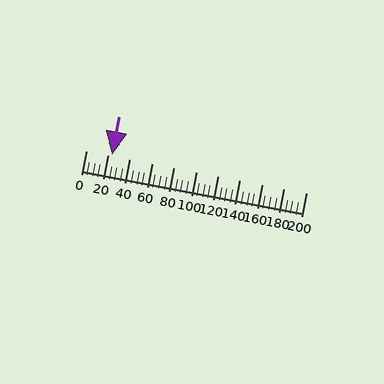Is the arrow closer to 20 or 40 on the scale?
The arrow is closer to 20.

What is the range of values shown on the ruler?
The ruler shows values from 0 to 200.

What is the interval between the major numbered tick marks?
The major tick marks are spaced 20 units apart.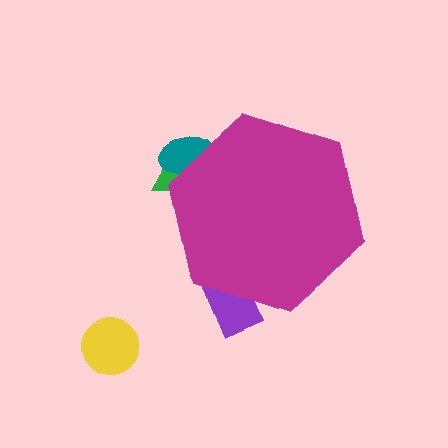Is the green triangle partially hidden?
Yes, the green triangle is partially hidden behind the magenta hexagon.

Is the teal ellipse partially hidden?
Yes, the teal ellipse is partially hidden behind the magenta hexagon.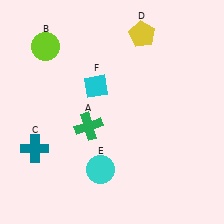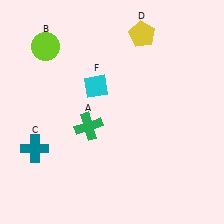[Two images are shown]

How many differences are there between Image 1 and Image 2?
There is 1 difference between the two images.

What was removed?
The cyan circle (E) was removed in Image 2.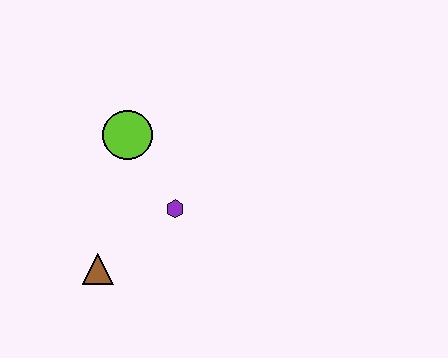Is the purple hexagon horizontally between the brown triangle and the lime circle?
No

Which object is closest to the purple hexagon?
The lime circle is closest to the purple hexagon.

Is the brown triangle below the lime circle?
Yes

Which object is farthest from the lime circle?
The brown triangle is farthest from the lime circle.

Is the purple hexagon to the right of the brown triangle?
Yes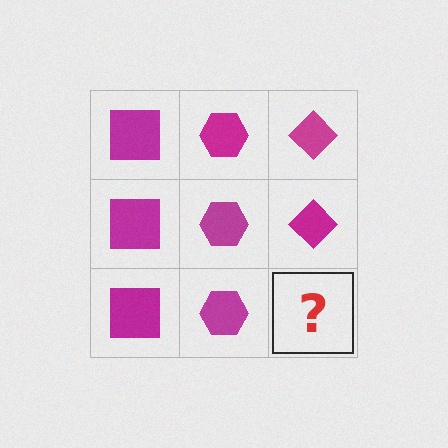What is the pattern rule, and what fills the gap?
The rule is that each column has a consistent shape. The gap should be filled with a magenta diamond.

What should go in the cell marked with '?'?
The missing cell should contain a magenta diamond.